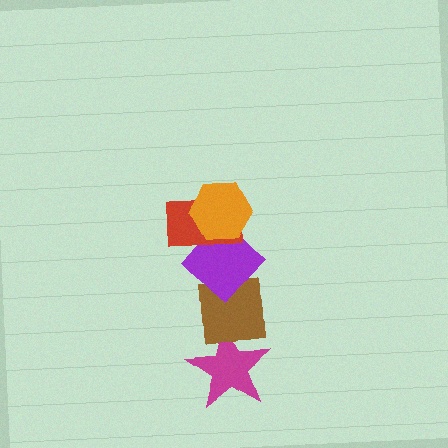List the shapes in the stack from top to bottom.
From top to bottom: the orange hexagon, the red rectangle, the purple diamond, the brown square, the magenta star.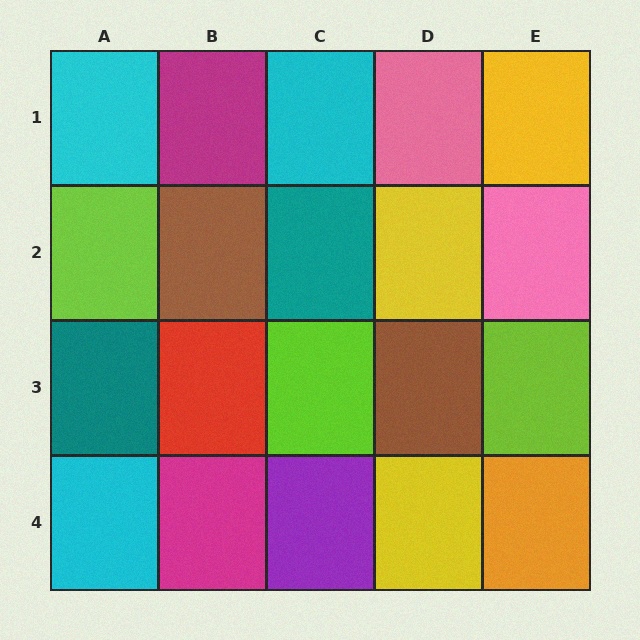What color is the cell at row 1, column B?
Magenta.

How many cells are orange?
1 cell is orange.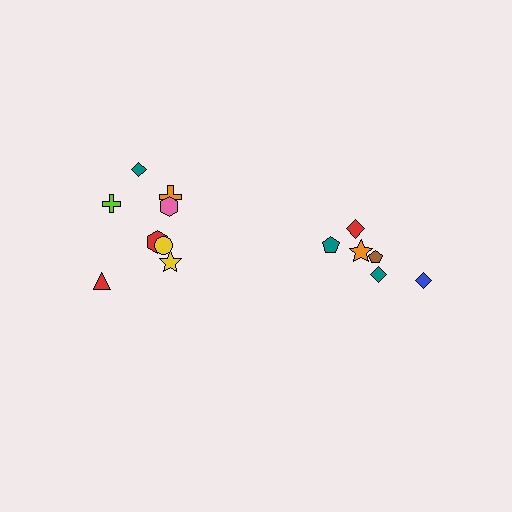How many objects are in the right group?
There are 6 objects.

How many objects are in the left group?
There are 8 objects.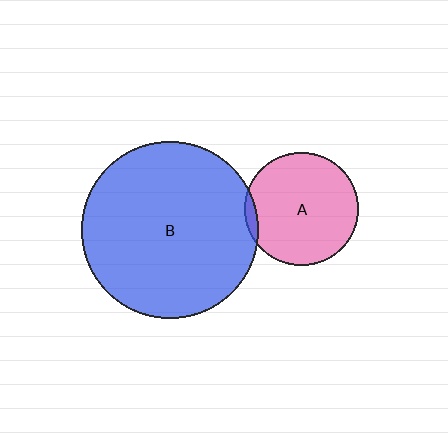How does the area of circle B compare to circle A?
Approximately 2.4 times.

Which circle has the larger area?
Circle B (blue).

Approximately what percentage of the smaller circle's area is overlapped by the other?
Approximately 5%.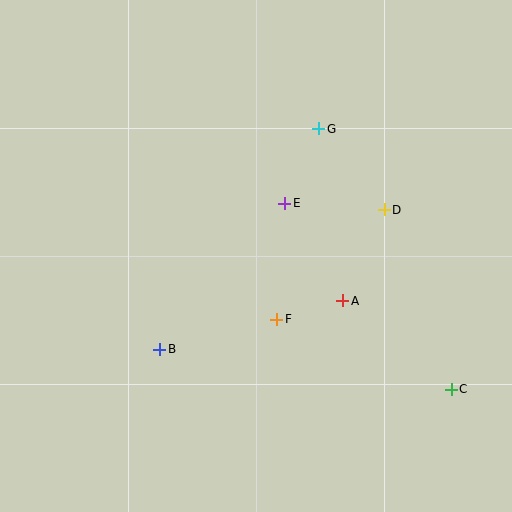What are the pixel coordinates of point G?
Point G is at (319, 129).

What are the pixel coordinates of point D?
Point D is at (384, 210).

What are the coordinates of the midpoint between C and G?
The midpoint between C and G is at (385, 259).